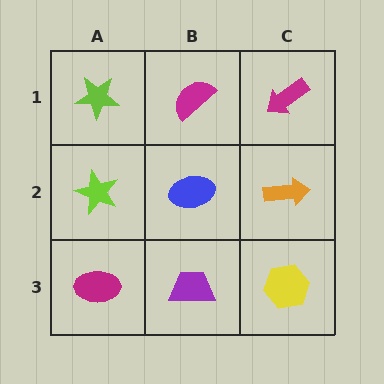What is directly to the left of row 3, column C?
A purple trapezoid.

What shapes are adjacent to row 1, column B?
A blue ellipse (row 2, column B), a lime star (row 1, column A), a magenta arrow (row 1, column C).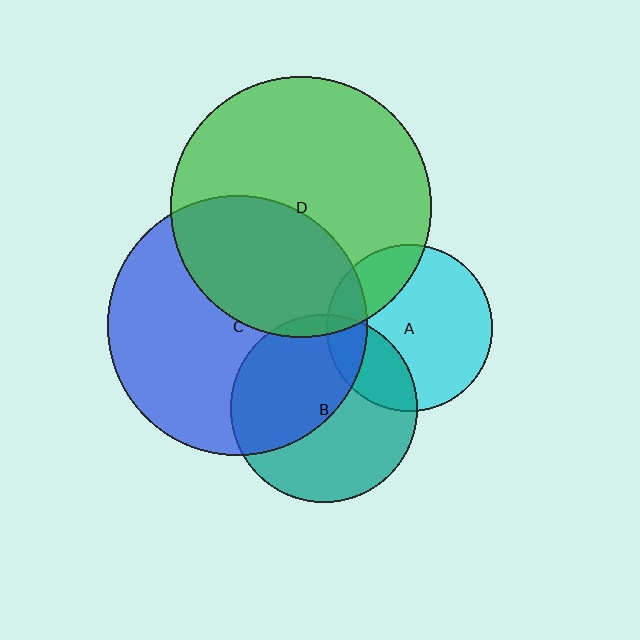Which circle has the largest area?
Circle D (green).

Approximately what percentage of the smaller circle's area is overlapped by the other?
Approximately 25%.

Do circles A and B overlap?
Yes.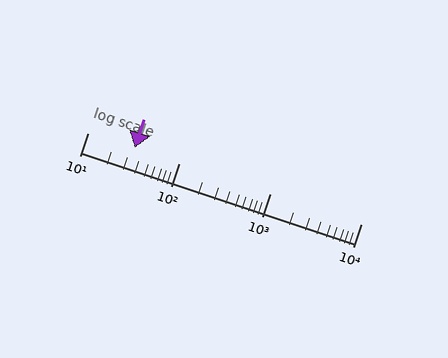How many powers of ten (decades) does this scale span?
The scale spans 3 decades, from 10 to 10000.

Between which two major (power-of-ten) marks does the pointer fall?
The pointer is between 10 and 100.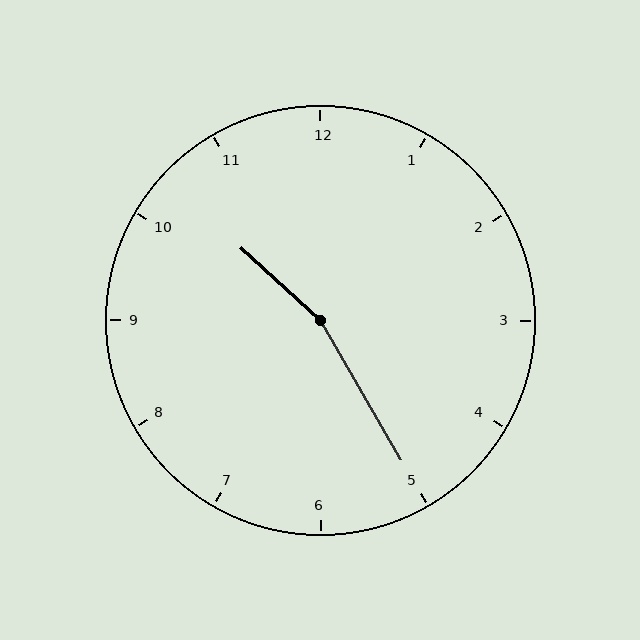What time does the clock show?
10:25.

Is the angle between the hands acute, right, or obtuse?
It is obtuse.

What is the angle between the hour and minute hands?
Approximately 162 degrees.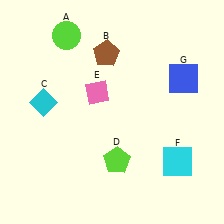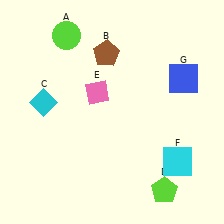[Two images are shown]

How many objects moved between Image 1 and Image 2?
1 object moved between the two images.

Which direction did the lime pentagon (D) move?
The lime pentagon (D) moved right.